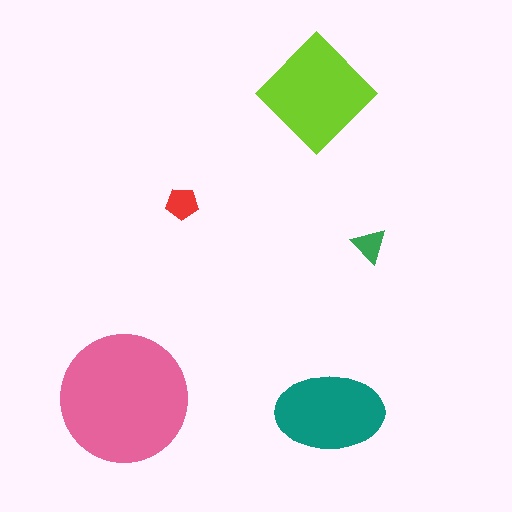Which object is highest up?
The lime diamond is topmost.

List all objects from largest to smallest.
The pink circle, the lime diamond, the teal ellipse, the red pentagon, the green triangle.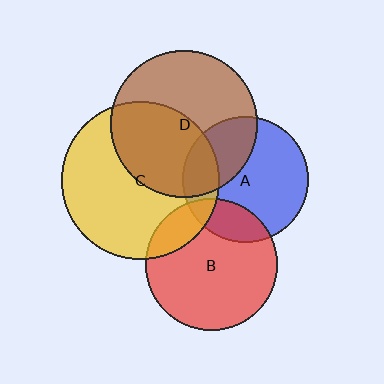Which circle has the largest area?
Circle C (yellow).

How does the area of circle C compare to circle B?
Approximately 1.4 times.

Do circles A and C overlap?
Yes.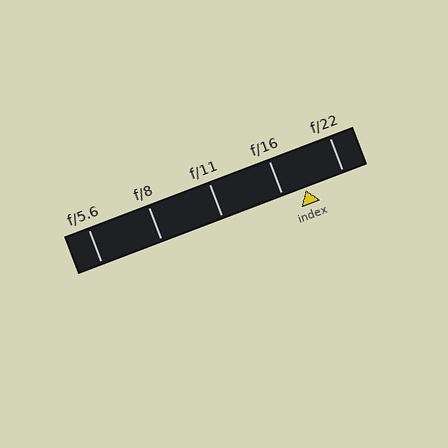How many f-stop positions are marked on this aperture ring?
There are 5 f-stop positions marked.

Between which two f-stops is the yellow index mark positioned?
The index mark is between f/16 and f/22.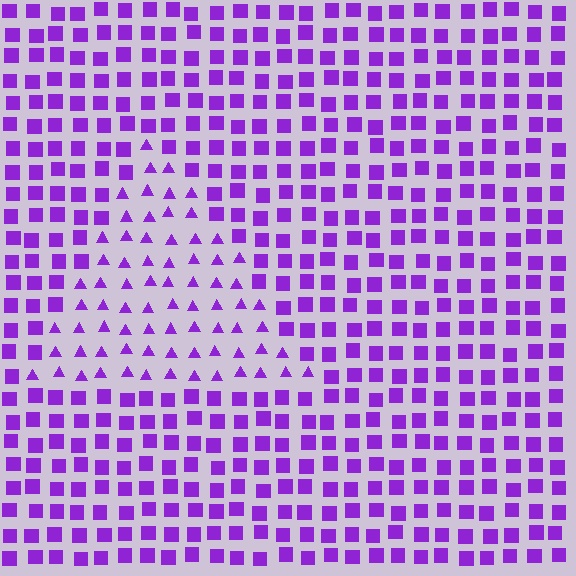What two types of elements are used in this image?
The image uses triangles inside the triangle region and squares outside it.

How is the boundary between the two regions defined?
The boundary is defined by a change in element shape: triangles inside vs. squares outside. All elements share the same color and spacing.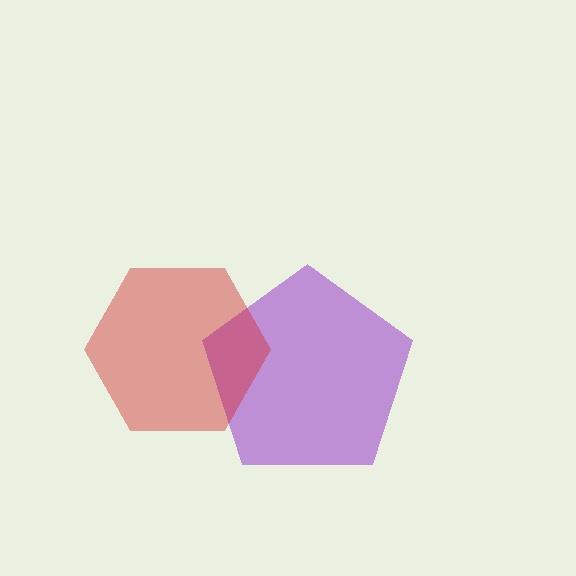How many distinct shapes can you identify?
There are 2 distinct shapes: a purple pentagon, a red hexagon.